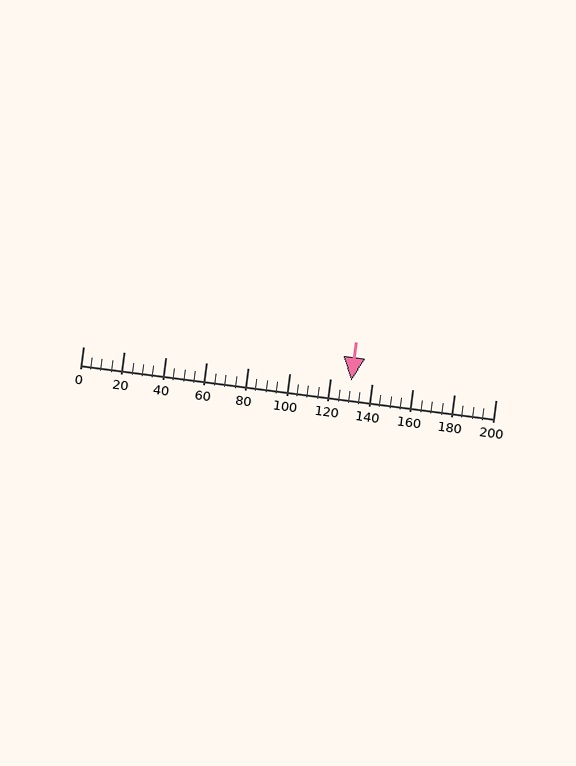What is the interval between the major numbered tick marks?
The major tick marks are spaced 20 units apart.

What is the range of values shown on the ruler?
The ruler shows values from 0 to 200.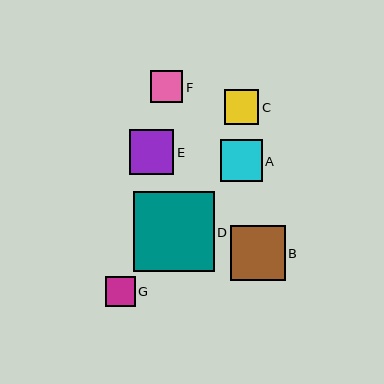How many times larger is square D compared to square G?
Square D is approximately 2.7 times the size of square G.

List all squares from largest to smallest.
From largest to smallest: D, B, E, A, C, F, G.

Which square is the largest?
Square D is the largest with a size of approximately 81 pixels.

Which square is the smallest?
Square G is the smallest with a size of approximately 30 pixels.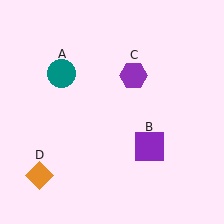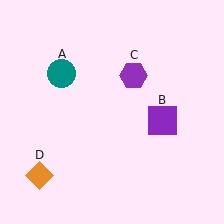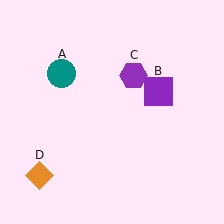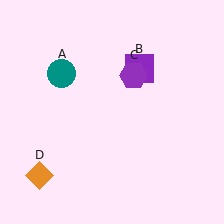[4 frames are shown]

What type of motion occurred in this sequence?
The purple square (object B) rotated counterclockwise around the center of the scene.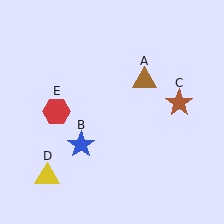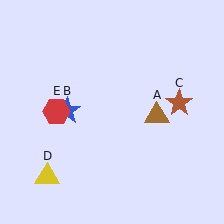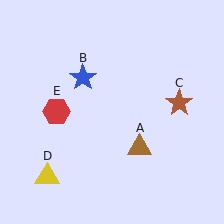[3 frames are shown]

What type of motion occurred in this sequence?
The brown triangle (object A), blue star (object B) rotated clockwise around the center of the scene.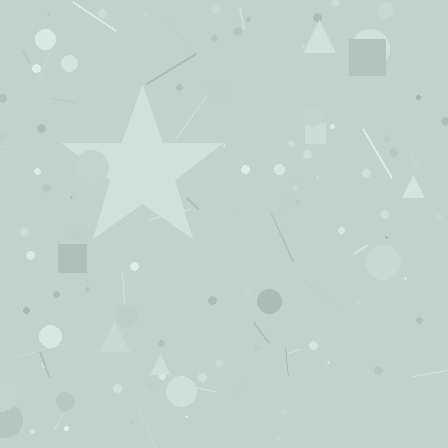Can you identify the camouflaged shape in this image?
The camouflaged shape is a star.